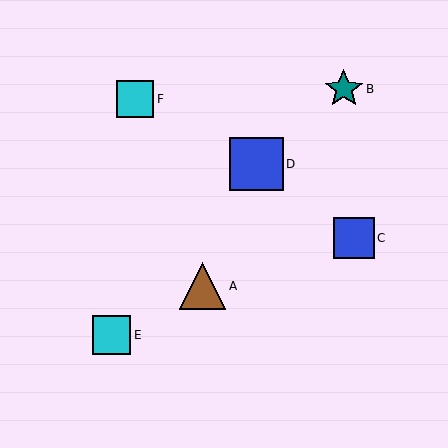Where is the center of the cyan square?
The center of the cyan square is at (135, 99).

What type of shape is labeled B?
Shape B is a teal star.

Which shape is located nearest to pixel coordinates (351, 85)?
The teal star (labeled B) at (344, 89) is nearest to that location.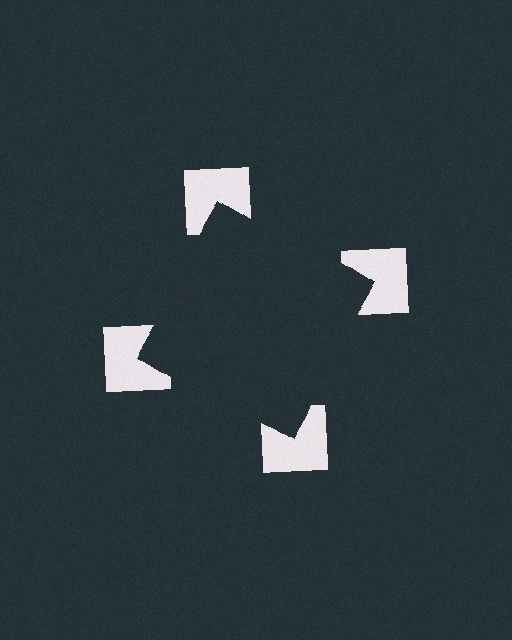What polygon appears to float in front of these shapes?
An illusory square — its edges are inferred from the aligned wedge cuts in the notched squares, not physically drawn.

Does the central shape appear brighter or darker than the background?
It typically appears slightly darker than the background, even though no actual brightness change is drawn.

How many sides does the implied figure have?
4 sides.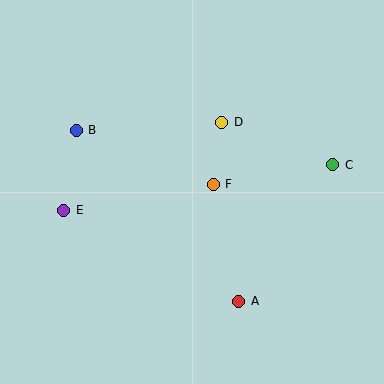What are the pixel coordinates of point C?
Point C is at (333, 165).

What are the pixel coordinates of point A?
Point A is at (239, 301).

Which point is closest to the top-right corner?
Point C is closest to the top-right corner.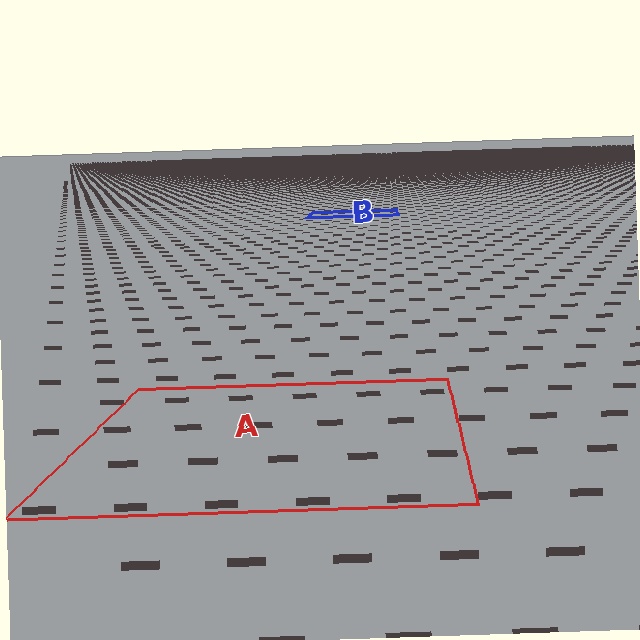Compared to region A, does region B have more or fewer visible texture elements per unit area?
Region B has more texture elements per unit area — they are packed more densely because it is farther away.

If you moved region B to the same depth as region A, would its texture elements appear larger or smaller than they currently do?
They would appear larger. At a closer depth, the same texture elements are projected at a bigger on-screen size.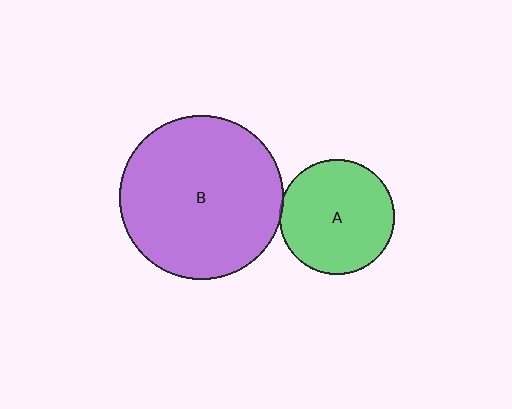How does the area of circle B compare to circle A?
Approximately 2.0 times.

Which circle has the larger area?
Circle B (purple).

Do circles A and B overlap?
Yes.